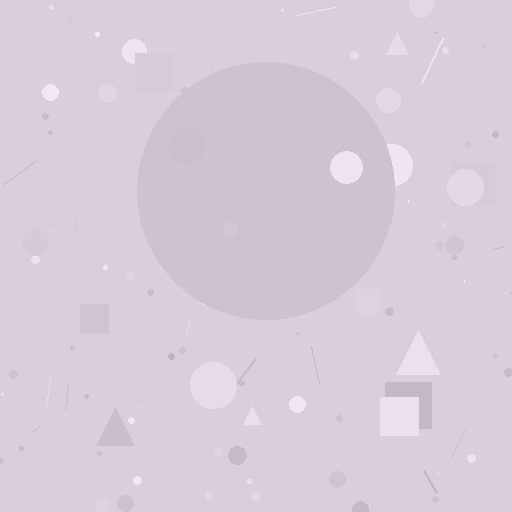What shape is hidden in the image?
A circle is hidden in the image.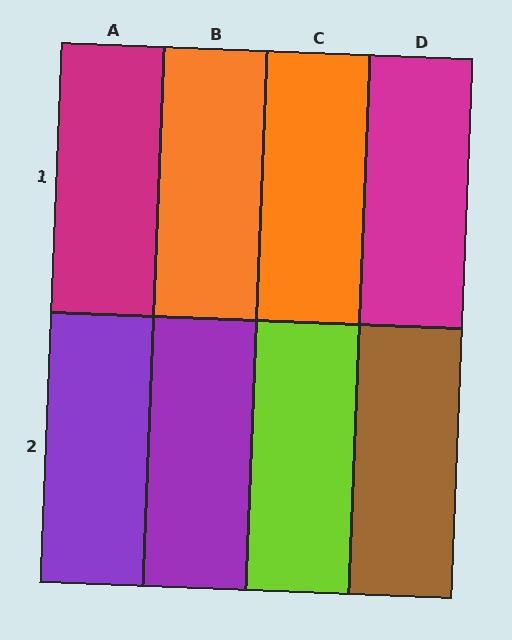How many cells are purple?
2 cells are purple.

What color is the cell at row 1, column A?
Magenta.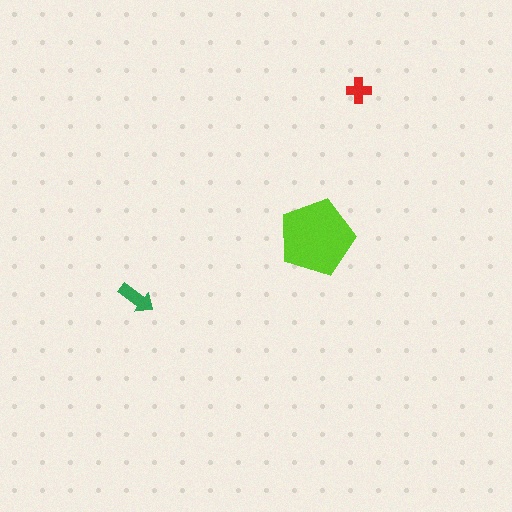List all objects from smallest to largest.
The red cross, the green arrow, the lime pentagon.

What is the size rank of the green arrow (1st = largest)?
2nd.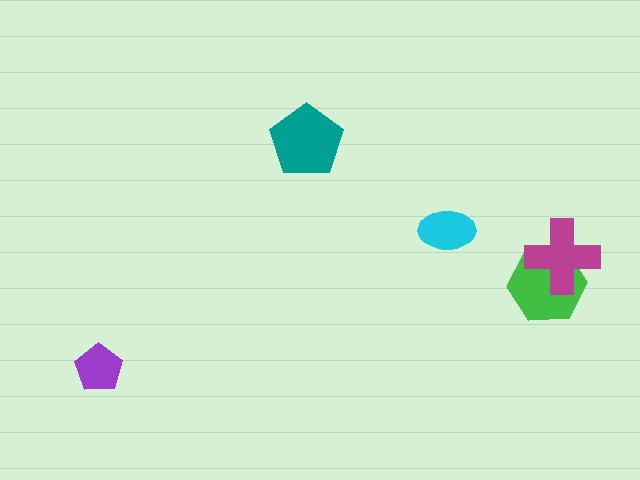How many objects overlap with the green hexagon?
1 object overlaps with the green hexagon.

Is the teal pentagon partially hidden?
No, no other shape covers it.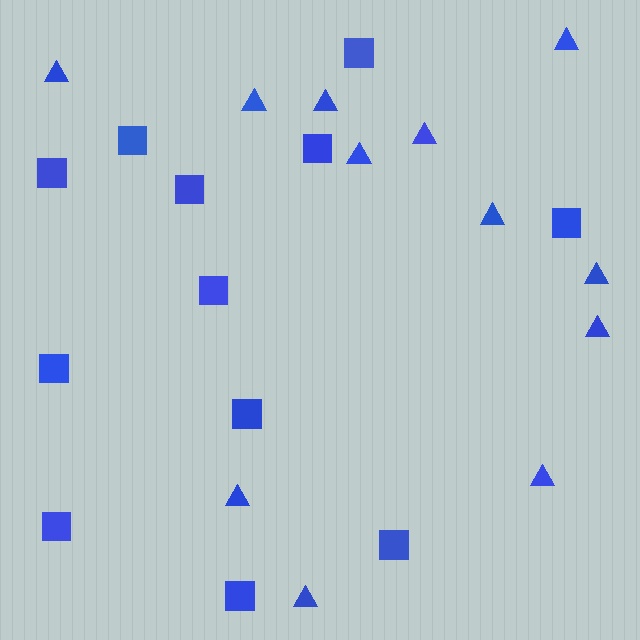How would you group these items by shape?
There are 2 groups: one group of triangles (12) and one group of squares (12).